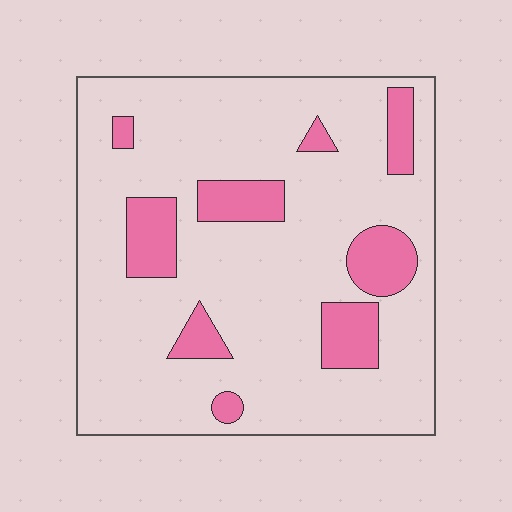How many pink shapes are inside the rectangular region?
9.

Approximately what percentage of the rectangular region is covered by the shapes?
Approximately 15%.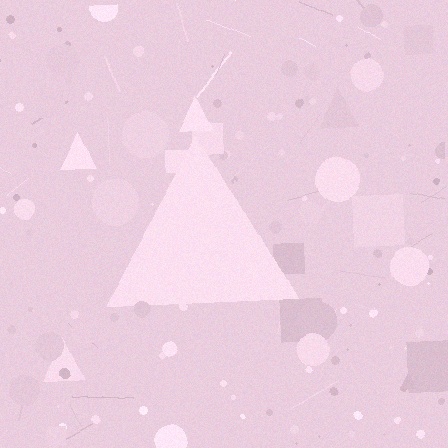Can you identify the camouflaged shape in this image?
The camouflaged shape is a triangle.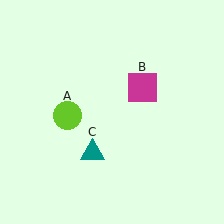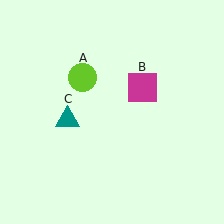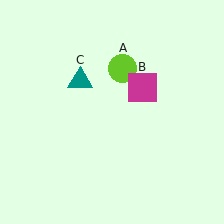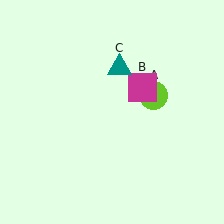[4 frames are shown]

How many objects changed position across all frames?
2 objects changed position: lime circle (object A), teal triangle (object C).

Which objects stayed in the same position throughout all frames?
Magenta square (object B) remained stationary.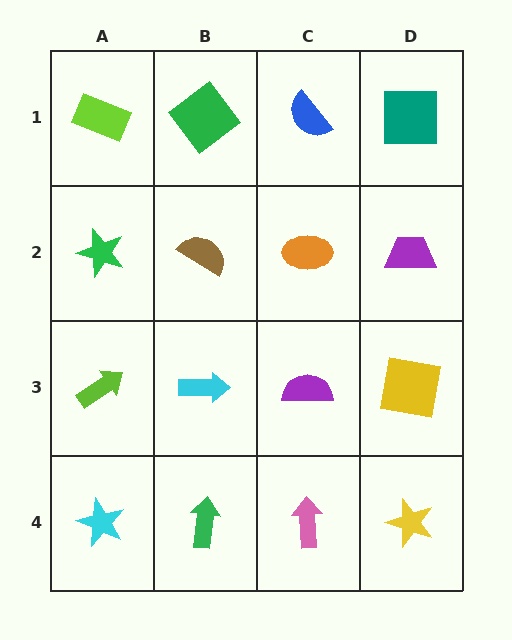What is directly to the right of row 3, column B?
A purple semicircle.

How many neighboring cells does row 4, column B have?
3.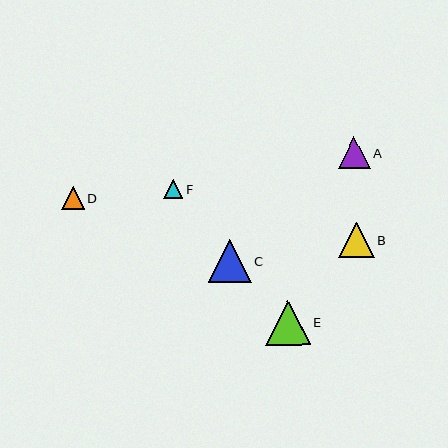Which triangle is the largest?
Triangle E is the largest with a size of approximately 44 pixels.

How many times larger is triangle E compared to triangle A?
Triangle E is approximately 1.4 times the size of triangle A.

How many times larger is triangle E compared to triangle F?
Triangle E is approximately 2.3 times the size of triangle F.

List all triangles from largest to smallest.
From largest to smallest: E, C, B, A, D, F.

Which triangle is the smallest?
Triangle F is the smallest with a size of approximately 19 pixels.